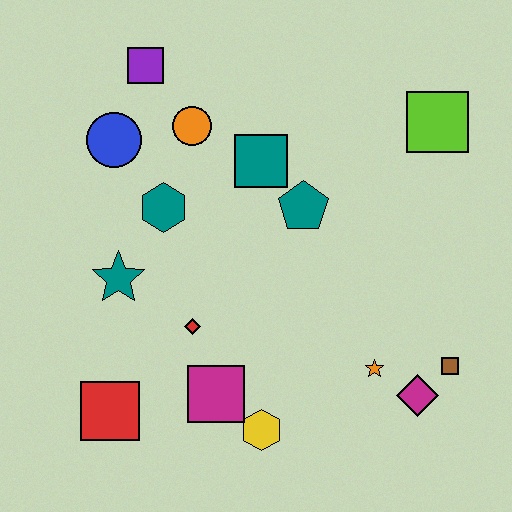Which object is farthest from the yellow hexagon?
The purple square is farthest from the yellow hexagon.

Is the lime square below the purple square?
Yes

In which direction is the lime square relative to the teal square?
The lime square is to the right of the teal square.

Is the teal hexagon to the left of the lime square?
Yes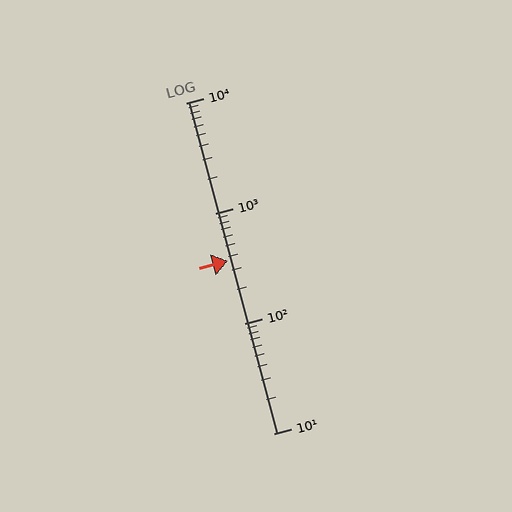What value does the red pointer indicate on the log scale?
The pointer indicates approximately 370.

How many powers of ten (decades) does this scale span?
The scale spans 3 decades, from 10 to 10000.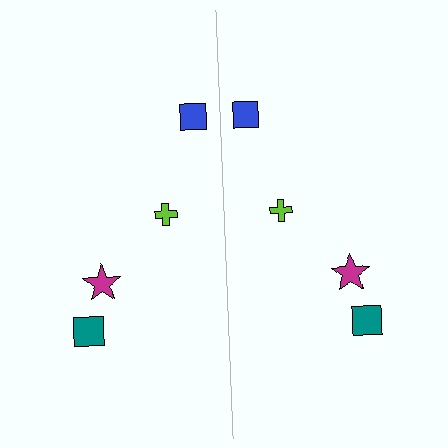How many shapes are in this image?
There are 8 shapes in this image.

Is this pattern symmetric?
Yes, this pattern has bilateral (reflection) symmetry.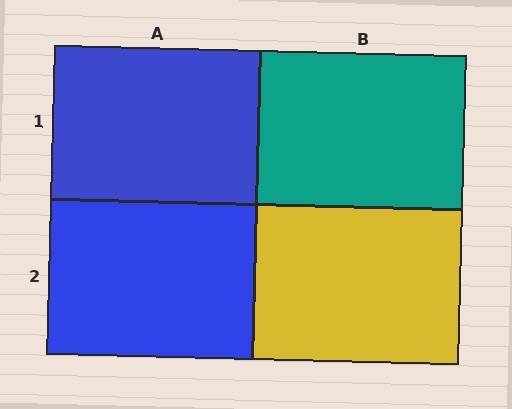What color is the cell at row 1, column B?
Teal.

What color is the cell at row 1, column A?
Blue.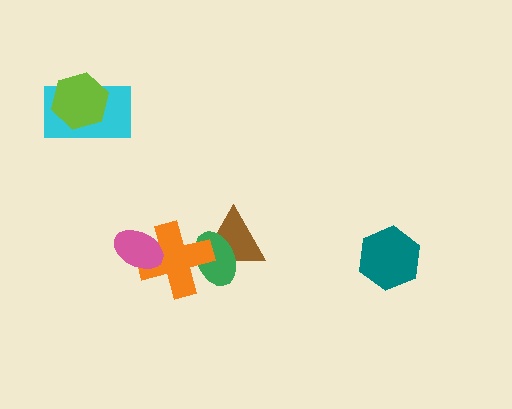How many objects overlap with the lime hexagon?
1 object overlaps with the lime hexagon.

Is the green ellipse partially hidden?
Yes, it is partially covered by another shape.